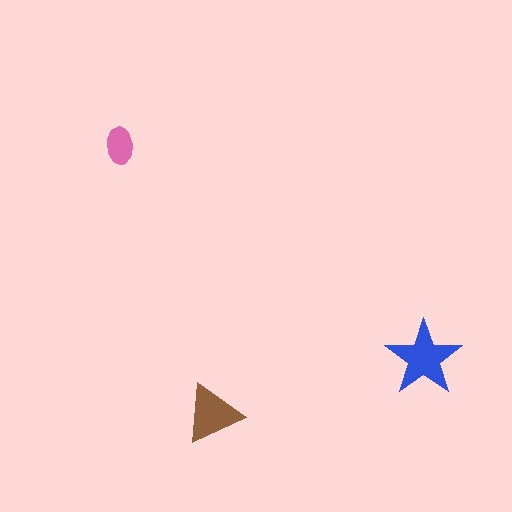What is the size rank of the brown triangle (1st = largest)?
2nd.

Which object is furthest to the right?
The blue star is rightmost.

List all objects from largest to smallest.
The blue star, the brown triangle, the pink ellipse.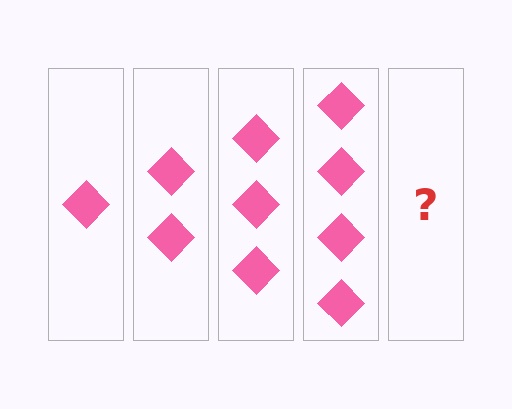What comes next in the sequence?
The next element should be 5 diamonds.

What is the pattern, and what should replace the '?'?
The pattern is that each step adds one more diamond. The '?' should be 5 diamonds.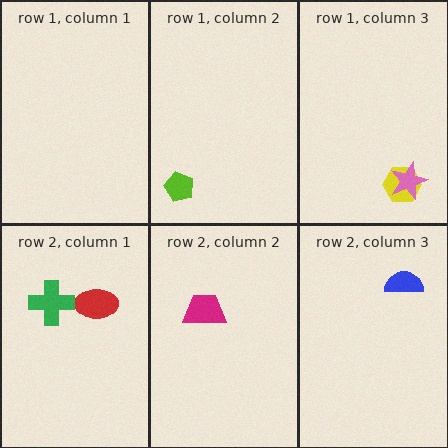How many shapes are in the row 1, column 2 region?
1.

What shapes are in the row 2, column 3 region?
The blue semicircle.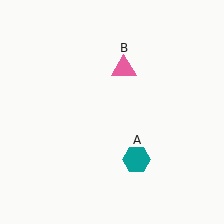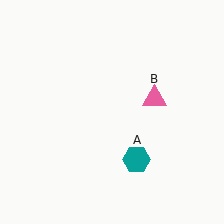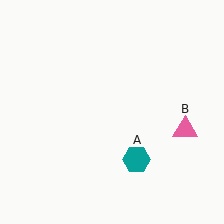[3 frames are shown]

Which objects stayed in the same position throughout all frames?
Teal hexagon (object A) remained stationary.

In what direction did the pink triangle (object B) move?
The pink triangle (object B) moved down and to the right.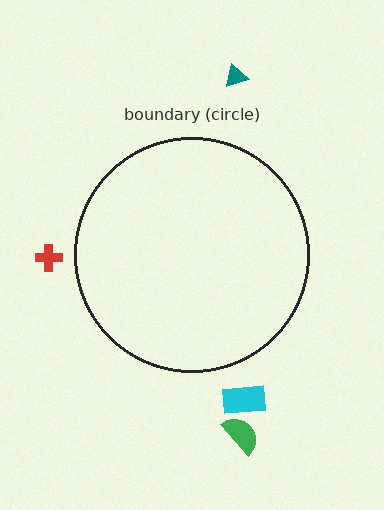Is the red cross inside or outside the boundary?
Outside.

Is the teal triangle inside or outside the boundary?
Outside.